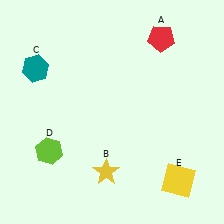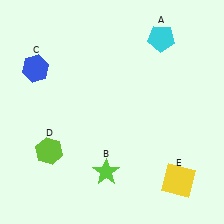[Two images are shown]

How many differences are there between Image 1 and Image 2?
There are 3 differences between the two images.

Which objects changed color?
A changed from red to cyan. B changed from yellow to lime. C changed from teal to blue.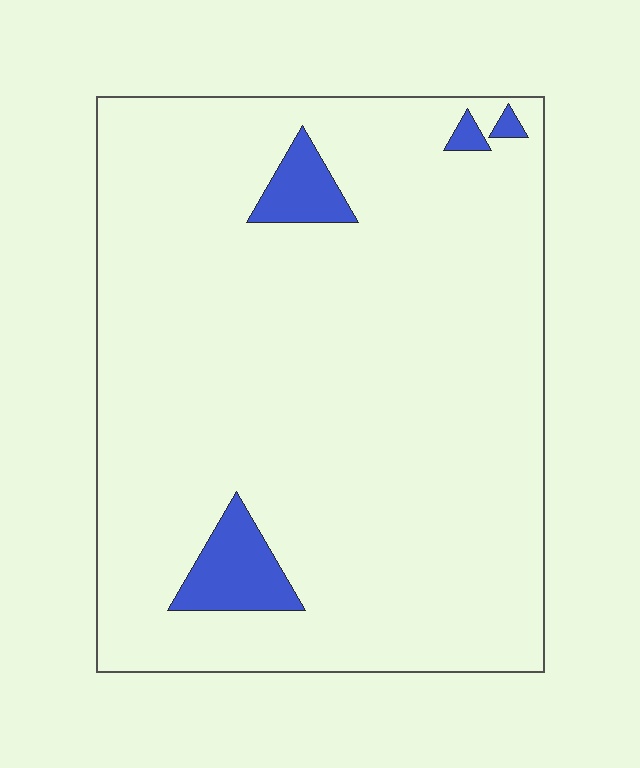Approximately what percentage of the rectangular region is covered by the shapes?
Approximately 5%.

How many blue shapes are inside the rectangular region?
4.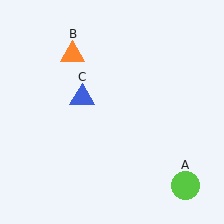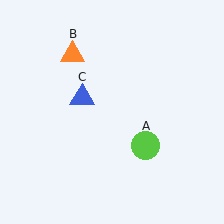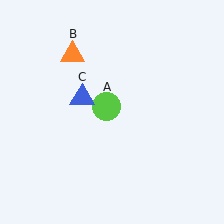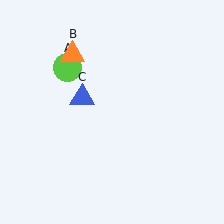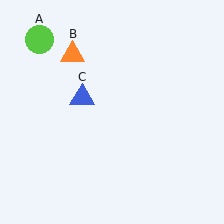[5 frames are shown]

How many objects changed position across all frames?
1 object changed position: lime circle (object A).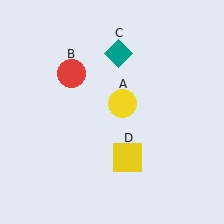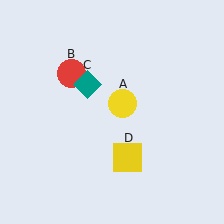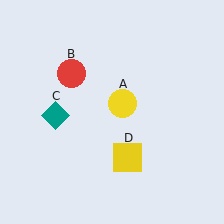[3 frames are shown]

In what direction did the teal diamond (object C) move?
The teal diamond (object C) moved down and to the left.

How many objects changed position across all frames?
1 object changed position: teal diamond (object C).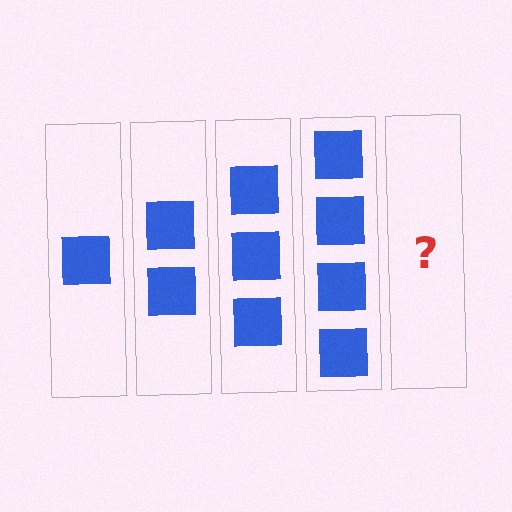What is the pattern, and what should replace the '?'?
The pattern is that each step adds one more square. The '?' should be 5 squares.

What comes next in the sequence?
The next element should be 5 squares.